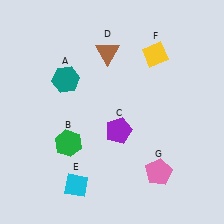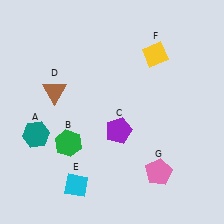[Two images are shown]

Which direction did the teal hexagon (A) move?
The teal hexagon (A) moved down.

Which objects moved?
The objects that moved are: the teal hexagon (A), the brown triangle (D).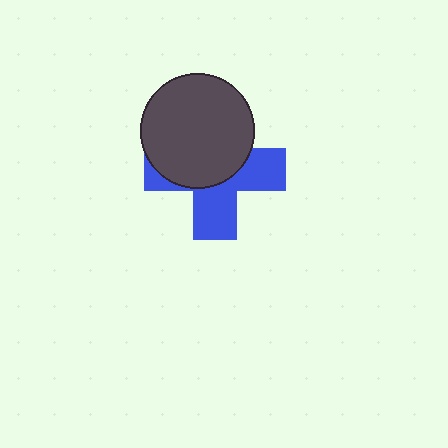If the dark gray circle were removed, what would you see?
You would see the complete blue cross.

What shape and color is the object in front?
The object in front is a dark gray circle.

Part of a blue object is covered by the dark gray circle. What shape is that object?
It is a cross.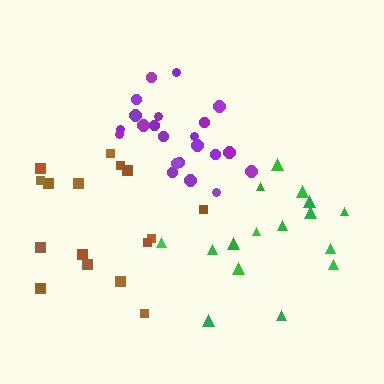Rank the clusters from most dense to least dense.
purple, green, brown.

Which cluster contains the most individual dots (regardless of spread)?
Purple (22).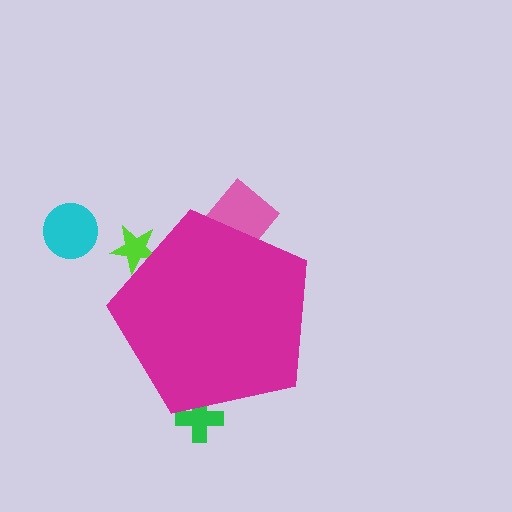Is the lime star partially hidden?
Yes, the lime star is partially hidden behind the magenta pentagon.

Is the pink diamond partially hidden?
Yes, the pink diamond is partially hidden behind the magenta pentagon.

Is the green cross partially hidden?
Yes, the green cross is partially hidden behind the magenta pentagon.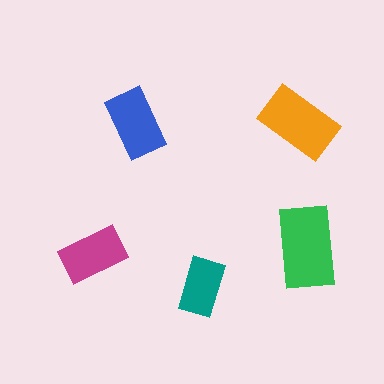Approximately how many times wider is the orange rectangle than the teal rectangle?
About 1.5 times wider.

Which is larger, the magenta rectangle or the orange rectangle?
The orange one.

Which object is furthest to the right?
The green rectangle is rightmost.